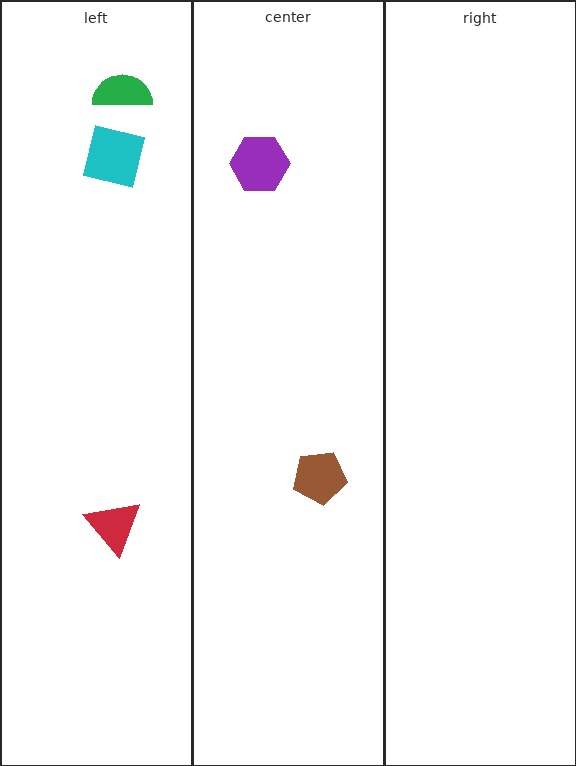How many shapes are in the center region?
2.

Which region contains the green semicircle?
The left region.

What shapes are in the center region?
The brown pentagon, the purple hexagon.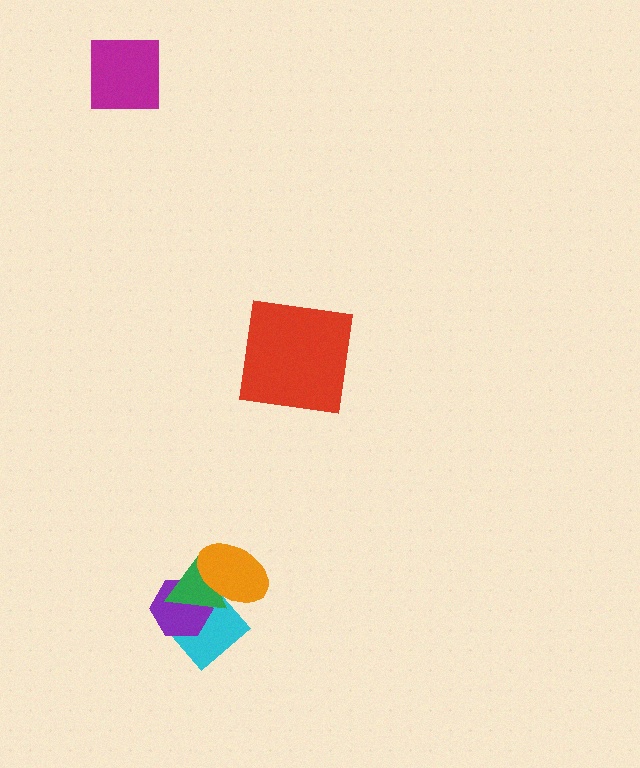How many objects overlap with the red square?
0 objects overlap with the red square.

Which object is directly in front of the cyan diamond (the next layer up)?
The purple hexagon is directly in front of the cyan diamond.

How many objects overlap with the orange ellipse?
3 objects overlap with the orange ellipse.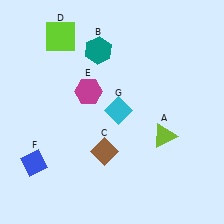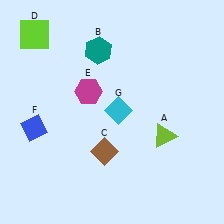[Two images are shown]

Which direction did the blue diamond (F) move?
The blue diamond (F) moved up.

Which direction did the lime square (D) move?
The lime square (D) moved left.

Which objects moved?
The objects that moved are: the lime square (D), the blue diamond (F).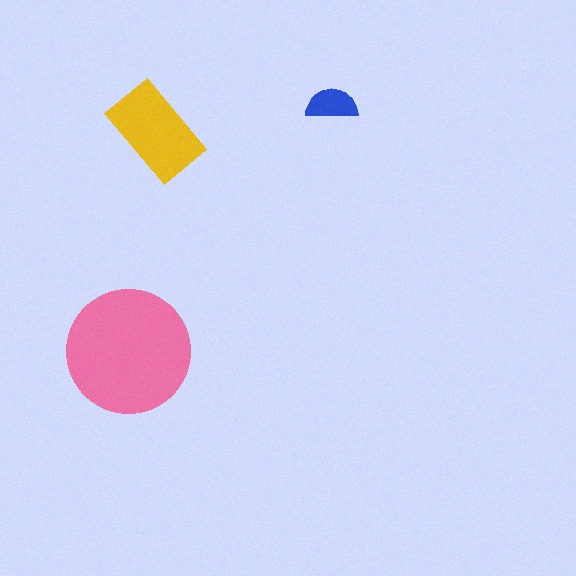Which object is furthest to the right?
The blue semicircle is rightmost.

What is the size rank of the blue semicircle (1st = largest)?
3rd.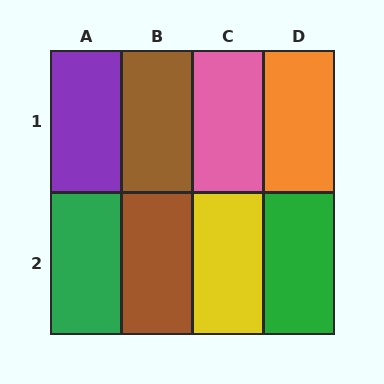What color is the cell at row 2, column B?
Brown.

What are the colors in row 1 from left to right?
Purple, brown, pink, orange.